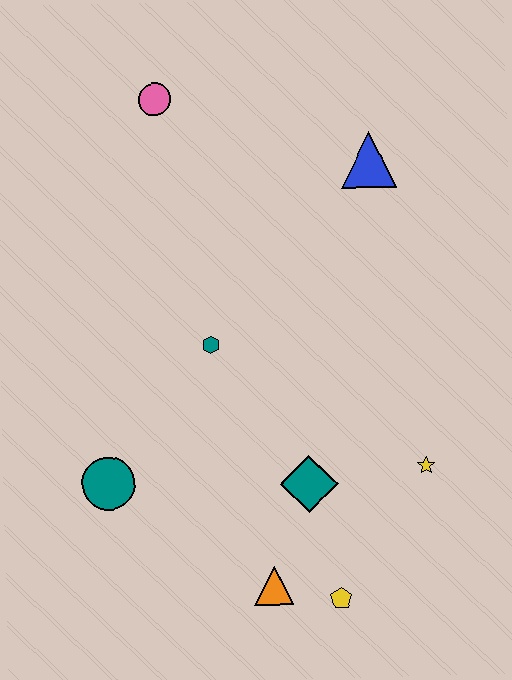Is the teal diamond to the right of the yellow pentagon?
No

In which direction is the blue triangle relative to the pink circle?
The blue triangle is to the right of the pink circle.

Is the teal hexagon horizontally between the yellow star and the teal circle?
Yes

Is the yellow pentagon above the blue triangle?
No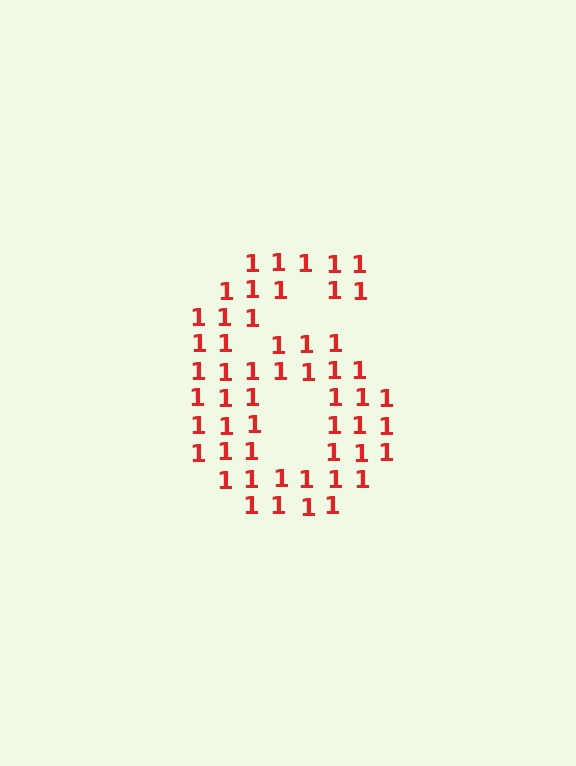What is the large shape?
The large shape is the digit 6.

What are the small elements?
The small elements are digit 1's.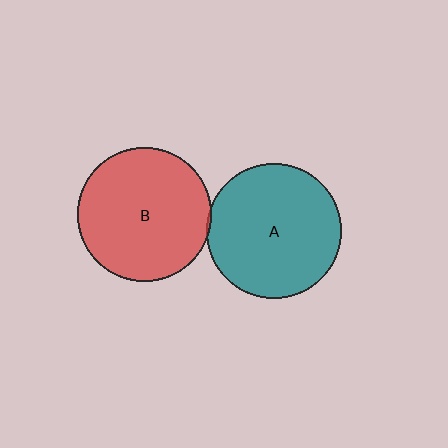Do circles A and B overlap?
Yes.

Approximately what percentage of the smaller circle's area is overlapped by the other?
Approximately 5%.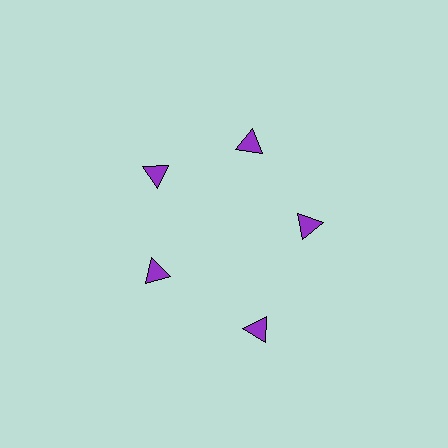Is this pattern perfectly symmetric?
No. The 5 purple triangles are arranged in a ring, but one element near the 5 o'clock position is pushed outward from the center, breaking the 5-fold rotational symmetry.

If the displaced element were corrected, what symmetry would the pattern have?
It would have 5-fold rotational symmetry — the pattern would map onto itself every 72 degrees.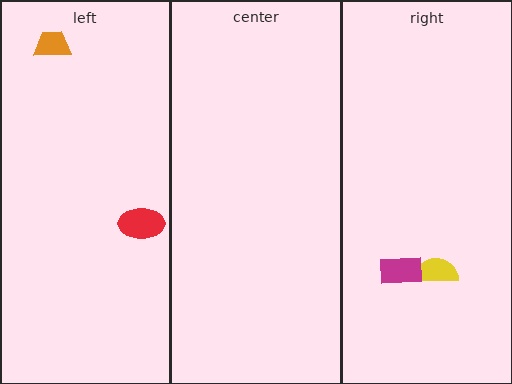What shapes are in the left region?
The orange trapezoid, the red ellipse.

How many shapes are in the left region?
2.